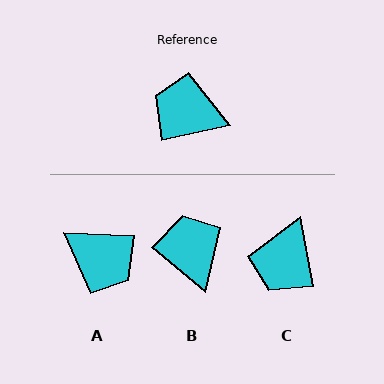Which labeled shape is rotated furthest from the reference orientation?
A, about 166 degrees away.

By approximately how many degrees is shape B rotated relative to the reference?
Approximately 51 degrees clockwise.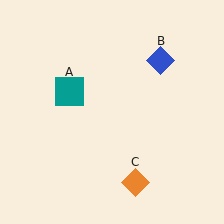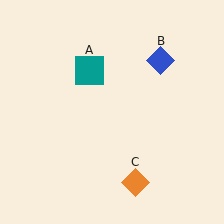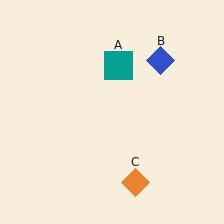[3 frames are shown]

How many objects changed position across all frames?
1 object changed position: teal square (object A).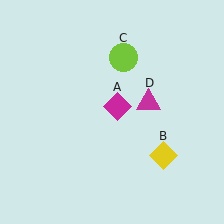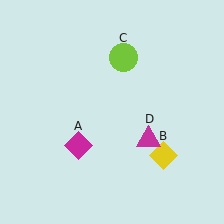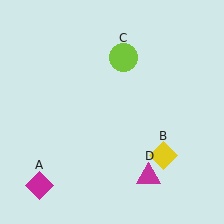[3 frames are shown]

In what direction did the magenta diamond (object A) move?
The magenta diamond (object A) moved down and to the left.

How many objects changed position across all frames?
2 objects changed position: magenta diamond (object A), magenta triangle (object D).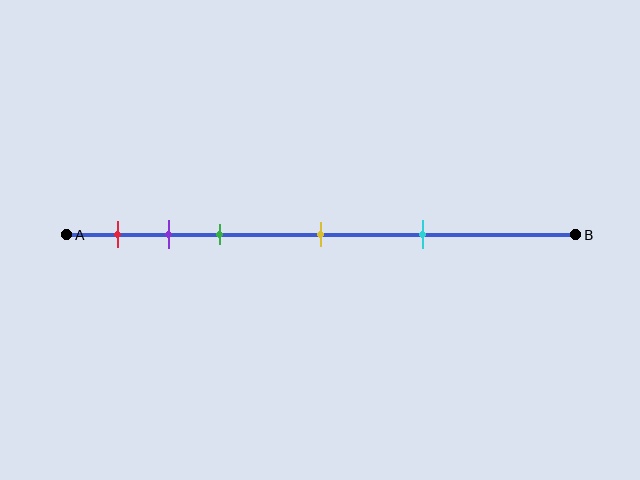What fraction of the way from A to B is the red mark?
The red mark is approximately 10% (0.1) of the way from A to B.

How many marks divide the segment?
There are 5 marks dividing the segment.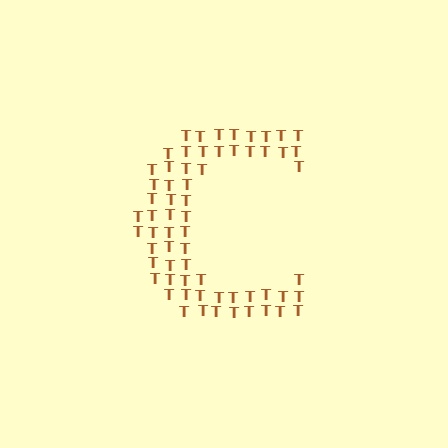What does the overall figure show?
The overall figure shows the letter C.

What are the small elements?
The small elements are letter T's.